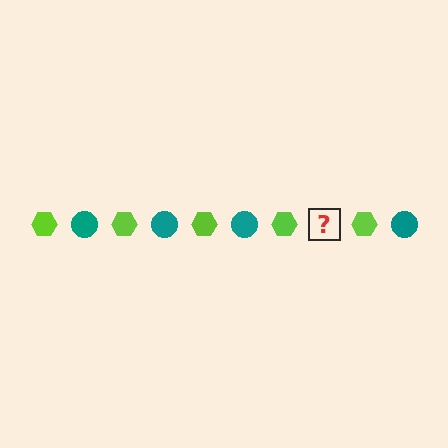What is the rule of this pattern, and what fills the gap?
The rule is that the pattern alternates between lime hexagon and teal circle. The gap should be filled with a teal circle.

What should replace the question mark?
The question mark should be replaced with a teal circle.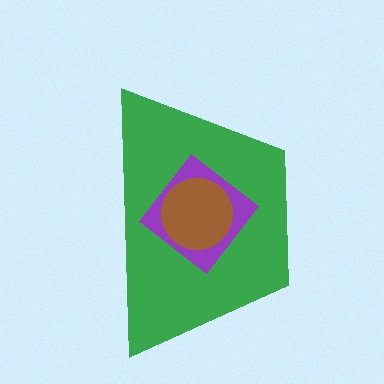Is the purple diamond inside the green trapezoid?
Yes.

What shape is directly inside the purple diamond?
The brown circle.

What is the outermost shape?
The green trapezoid.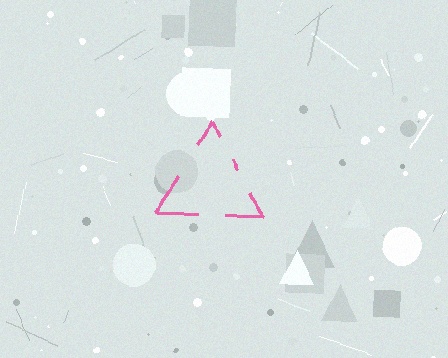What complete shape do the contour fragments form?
The contour fragments form a triangle.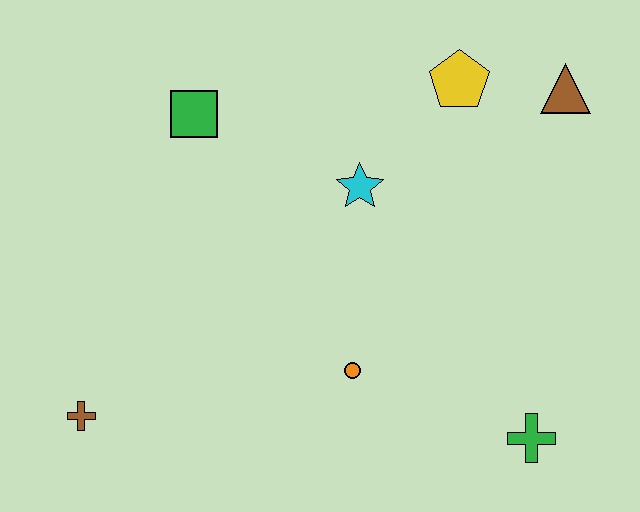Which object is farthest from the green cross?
The green square is farthest from the green cross.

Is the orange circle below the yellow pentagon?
Yes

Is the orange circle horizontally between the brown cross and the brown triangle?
Yes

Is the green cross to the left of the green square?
No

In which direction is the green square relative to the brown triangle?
The green square is to the left of the brown triangle.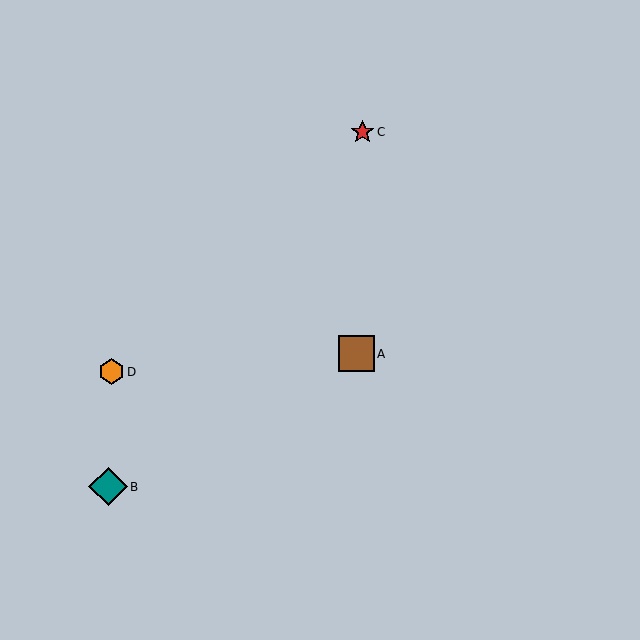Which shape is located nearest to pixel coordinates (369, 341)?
The brown square (labeled A) at (356, 354) is nearest to that location.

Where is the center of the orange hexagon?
The center of the orange hexagon is at (111, 372).